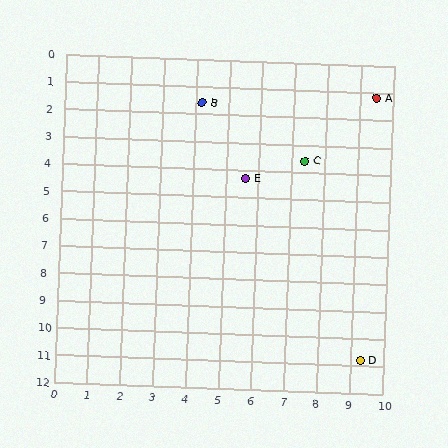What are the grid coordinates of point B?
Point B is at approximately (4.2, 1.6).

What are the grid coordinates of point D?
Point D is at approximately (9.3, 10.8).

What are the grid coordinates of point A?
Point A is at approximately (9.5, 1.2).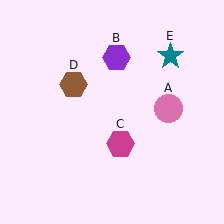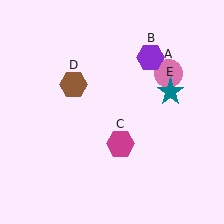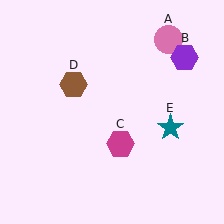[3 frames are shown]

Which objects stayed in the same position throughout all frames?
Magenta hexagon (object C) and brown hexagon (object D) remained stationary.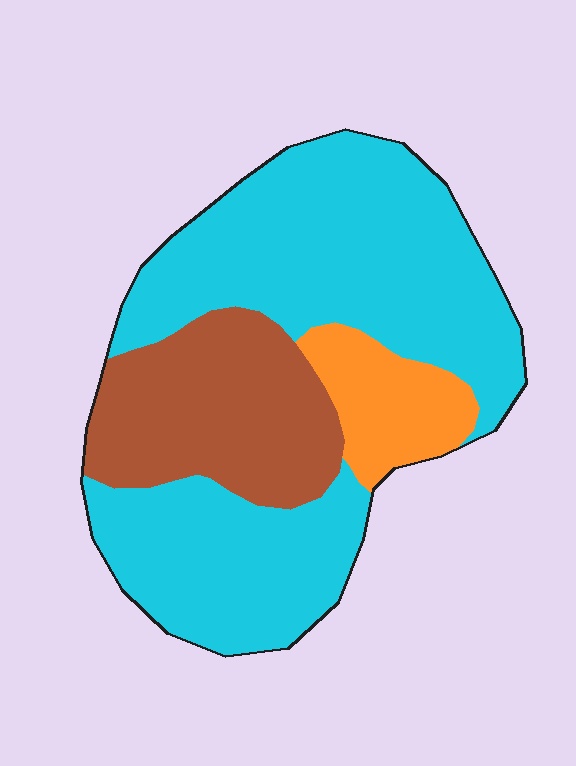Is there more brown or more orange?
Brown.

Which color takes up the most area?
Cyan, at roughly 65%.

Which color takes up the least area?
Orange, at roughly 10%.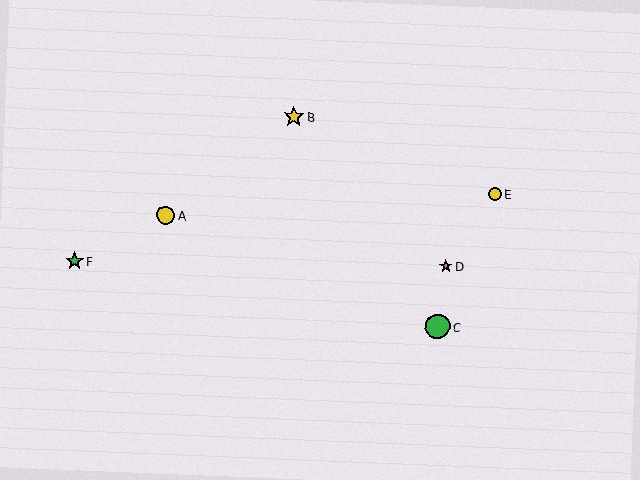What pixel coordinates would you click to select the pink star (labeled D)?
Click at (446, 266) to select the pink star D.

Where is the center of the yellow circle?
The center of the yellow circle is at (166, 215).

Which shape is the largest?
The green circle (labeled C) is the largest.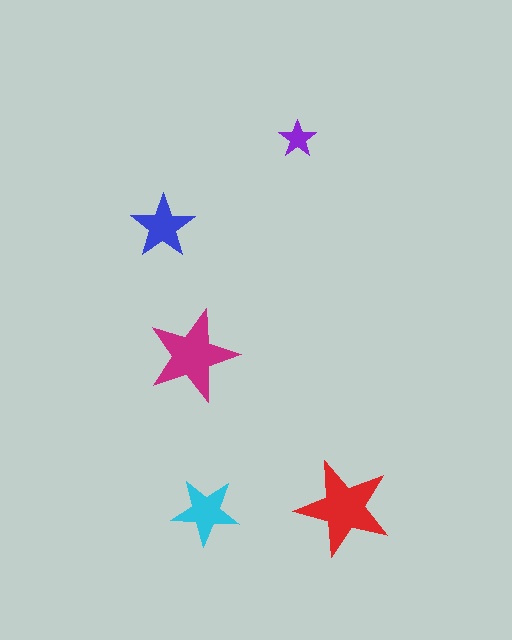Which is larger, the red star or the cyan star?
The red one.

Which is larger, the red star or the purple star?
The red one.